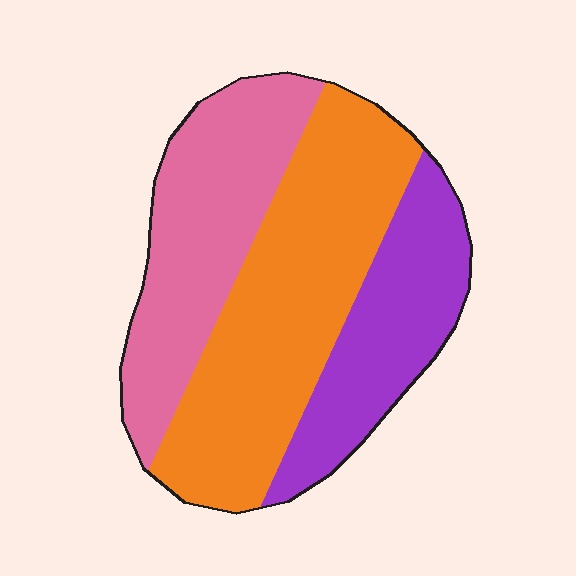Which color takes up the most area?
Orange, at roughly 45%.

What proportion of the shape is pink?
Pink takes up about one third (1/3) of the shape.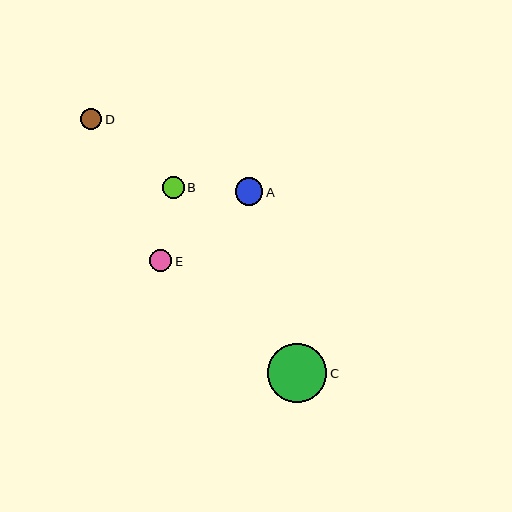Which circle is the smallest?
Circle D is the smallest with a size of approximately 21 pixels.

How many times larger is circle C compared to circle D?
Circle C is approximately 2.7 times the size of circle D.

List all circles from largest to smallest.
From largest to smallest: C, A, B, E, D.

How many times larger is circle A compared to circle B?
Circle A is approximately 1.2 times the size of circle B.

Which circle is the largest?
Circle C is the largest with a size of approximately 59 pixels.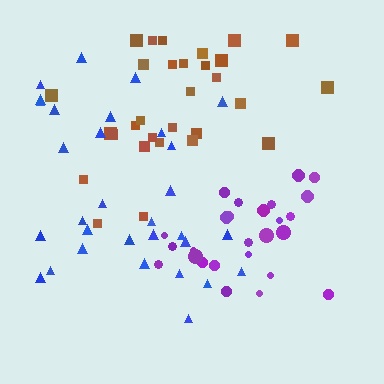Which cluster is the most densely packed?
Purple.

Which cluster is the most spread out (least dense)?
Blue.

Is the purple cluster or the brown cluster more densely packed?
Purple.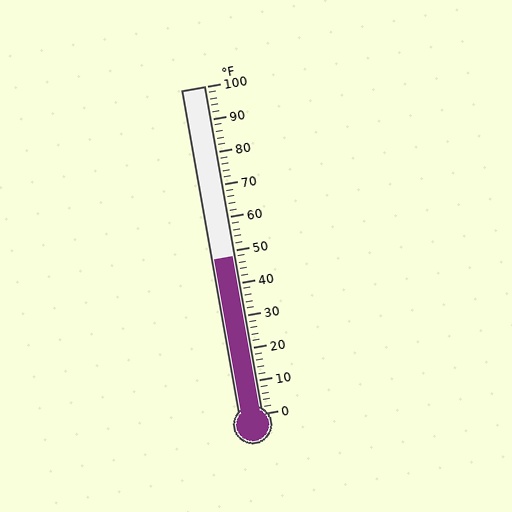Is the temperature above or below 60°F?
The temperature is below 60°F.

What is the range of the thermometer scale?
The thermometer scale ranges from 0°F to 100°F.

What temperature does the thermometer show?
The thermometer shows approximately 48°F.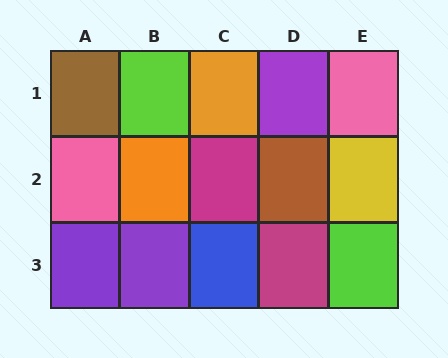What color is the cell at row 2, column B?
Orange.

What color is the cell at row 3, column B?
Purple.